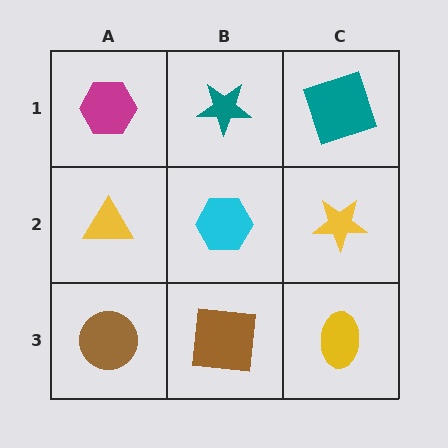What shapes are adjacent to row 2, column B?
A teal star (row 1, column B), a brown square (row 3, column B), a yellow triangle (row 2, column A), a yellow star (row 2, column C).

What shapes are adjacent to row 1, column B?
A cyan hexagon (row 2, column B), a magenta hexagon (row 1, column A), a teal square (row 1, column C).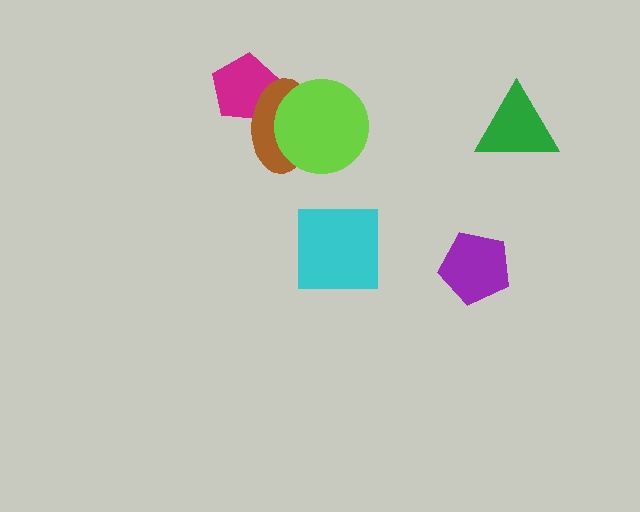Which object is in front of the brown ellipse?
The lime circle is in front of the brown ellipse.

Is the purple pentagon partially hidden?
No, no other shape covers it.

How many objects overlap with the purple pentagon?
0 objects overlap with the purple pentagon.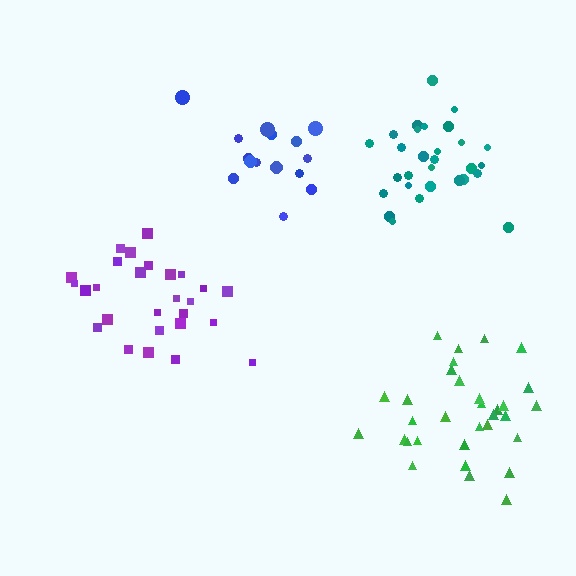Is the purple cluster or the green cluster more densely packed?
Green.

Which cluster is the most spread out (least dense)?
Blue.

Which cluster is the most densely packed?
Teal.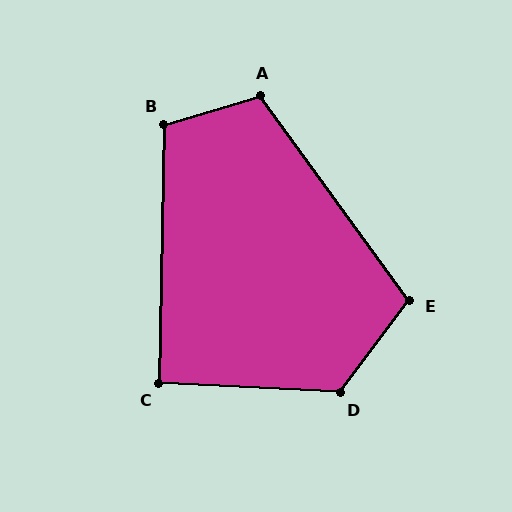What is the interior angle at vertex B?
Approximately 108 degrees (obtuse).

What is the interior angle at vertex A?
Approximately 109 degrees (obtuse).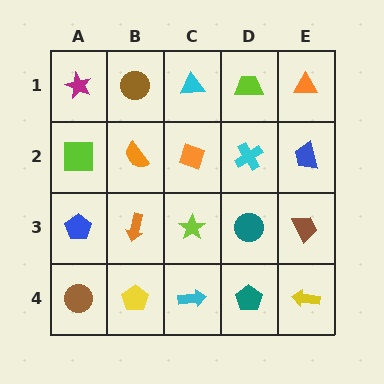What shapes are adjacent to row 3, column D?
A cyan cross (row 2, column D), a teal pentagon (row 4, column D), a lime star (row 3, column C), a brown trapezoid (row 3, column E).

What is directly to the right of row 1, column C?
A lime trapezoid.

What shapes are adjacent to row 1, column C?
An orange diamond (row 2, column C), a brown circle (row 1, column B), a lime trapezoid (row 1, column D).